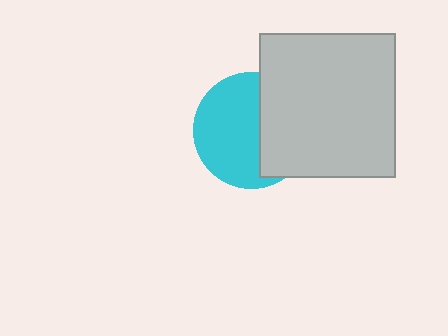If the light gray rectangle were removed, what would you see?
You would see the complete cyan circle.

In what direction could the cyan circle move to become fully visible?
The cyan circle could move left. That would shift it out from behind the light gray rectangle entirely.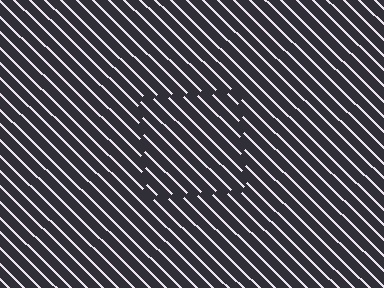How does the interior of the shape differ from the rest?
The interior of the shape contains the same grating, shifted by half a period — the contour is defined by the phase discontinuity where line-ends from the inner and outer gratings abut.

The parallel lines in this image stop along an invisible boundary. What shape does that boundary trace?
An illusory square. The interior of the shape contains the same grating, shifted by half a period — the contour is defined by the phase discontinuity where line-ends from the inner and outer gratings abut.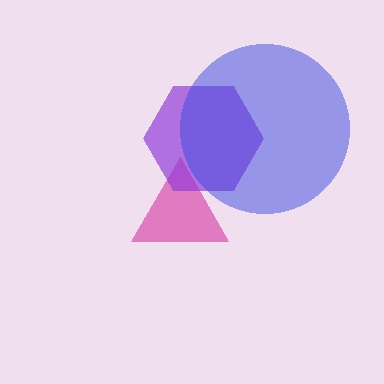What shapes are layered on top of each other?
The layered shapes are: a magenta triangle, a purple hexagon, a blue circle.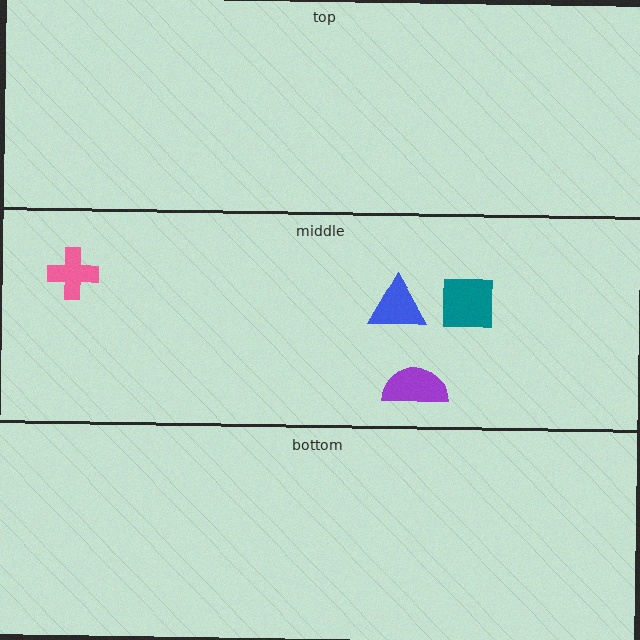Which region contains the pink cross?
The middle region.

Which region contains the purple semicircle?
The middle region.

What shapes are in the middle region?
The purple semicircle, the pink cross, the teal square, the blue triangle.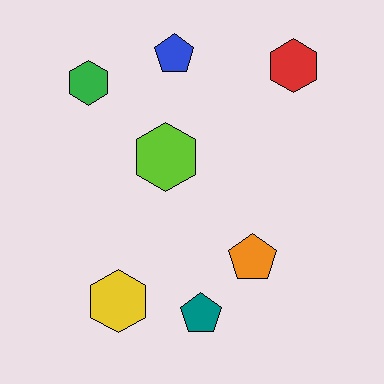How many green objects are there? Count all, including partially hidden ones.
There is 1 green object.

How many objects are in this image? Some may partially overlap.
There are 7 objects.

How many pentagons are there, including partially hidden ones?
There are 3 pentagons.